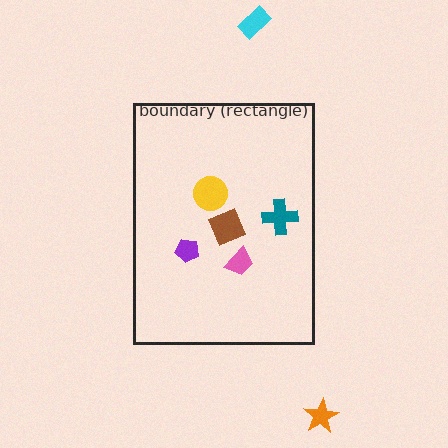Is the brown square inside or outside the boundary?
Inside.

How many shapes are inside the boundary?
5 inside, 2 outside.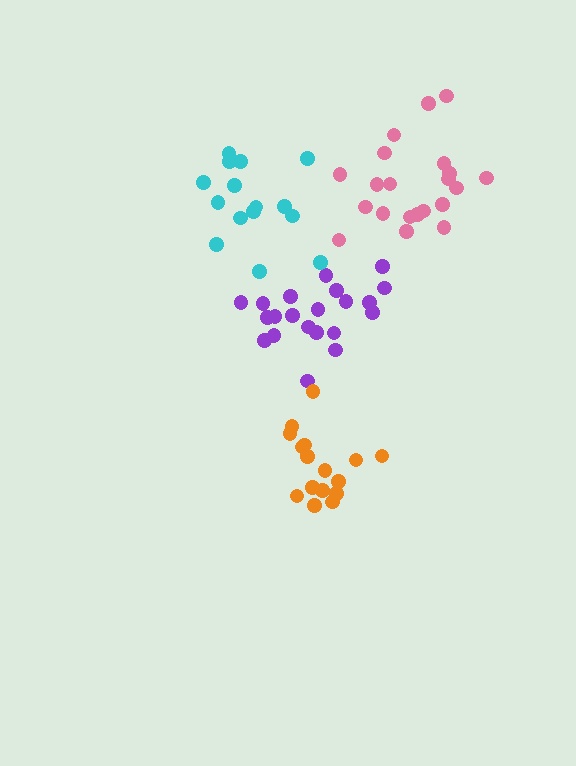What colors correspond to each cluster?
The clusters are colored: purple, orange, cyan, pink.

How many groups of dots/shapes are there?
There are 4 groups.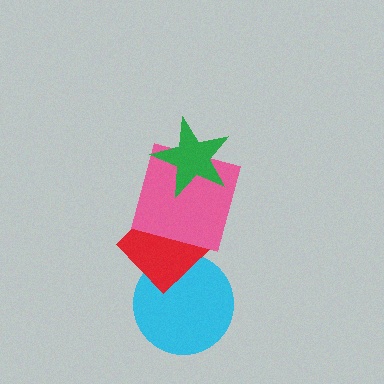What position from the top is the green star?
The green star is 1st from the top.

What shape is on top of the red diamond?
The pink square is on top of the red diamond.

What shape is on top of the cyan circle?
The red diamond is on top of the cyan circle.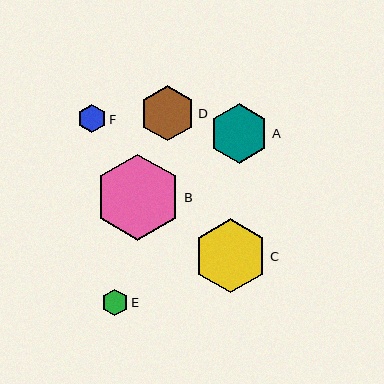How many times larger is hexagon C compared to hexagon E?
Hexagon C is approximately 2.8 times the size of hexagon E.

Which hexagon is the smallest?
Hexagon E is the smallest with a size of approximately 27 pixels.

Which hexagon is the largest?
Hexagon B is the largest with a size of approximately 86 pixels.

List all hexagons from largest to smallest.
From largest to smallest: B, C, A, D, F, E.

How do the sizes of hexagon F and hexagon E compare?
Hexagon F and hexagon E are approximately the same size.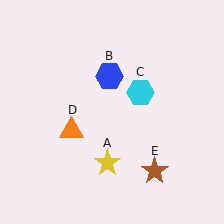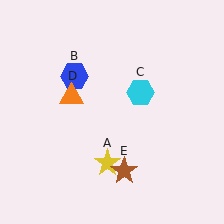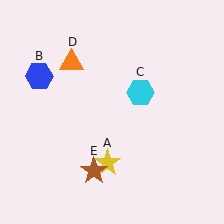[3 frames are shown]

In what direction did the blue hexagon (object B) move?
The blue hexagon (object B) moved left.